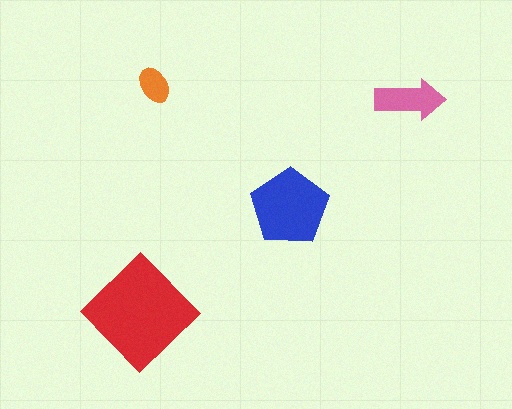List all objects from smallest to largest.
The orange ellipse, the pink arrow, the blue pentagon, the red diamond.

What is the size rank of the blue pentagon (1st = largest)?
2nd.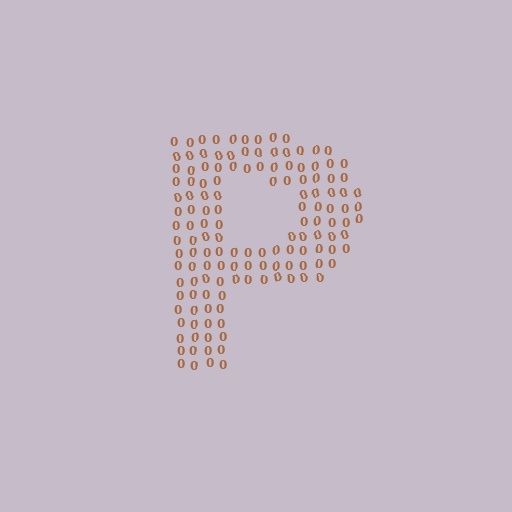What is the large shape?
The large shape is the letter P.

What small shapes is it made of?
It is made of small digit 0's.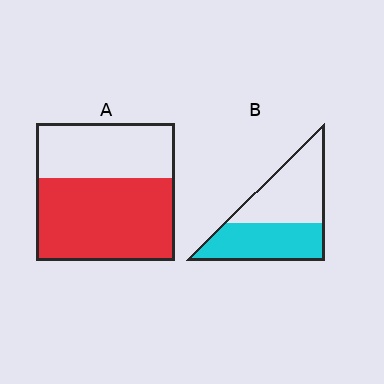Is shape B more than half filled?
Roughly half.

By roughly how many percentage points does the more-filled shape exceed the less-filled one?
By roughly 15 percentage points (A over B).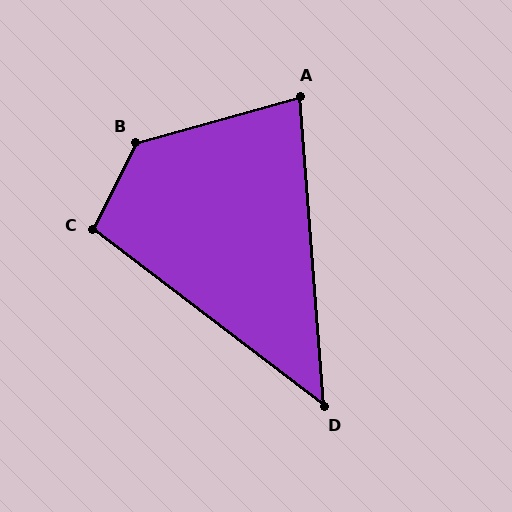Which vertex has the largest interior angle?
B, at approximately 132 degrees.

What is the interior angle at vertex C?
Approximately 101 degrees (obtuse).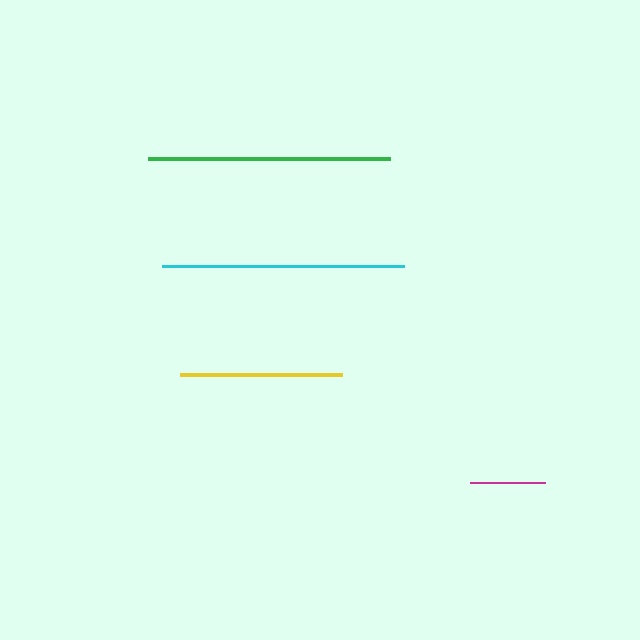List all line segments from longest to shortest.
From longest to shortest: cyan, green, yellow, magenta.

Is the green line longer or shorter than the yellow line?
The green line is longer than the yellow line.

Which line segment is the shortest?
The magenta line is the shortest at approximately 75 pixels.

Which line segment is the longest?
The cyan line is the longest at approximately 242 pixels.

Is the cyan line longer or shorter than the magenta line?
The cyan line is longer than the magenta line.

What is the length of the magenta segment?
The magenta segment is approximately 75 pixels long.